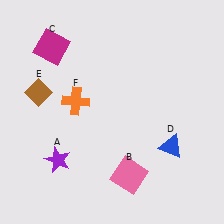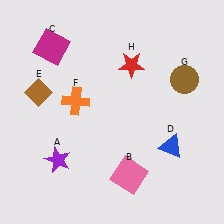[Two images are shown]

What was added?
A brown circle (G), a red star (H) were added in Image 2.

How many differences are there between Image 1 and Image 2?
There are 2 differences between the two images.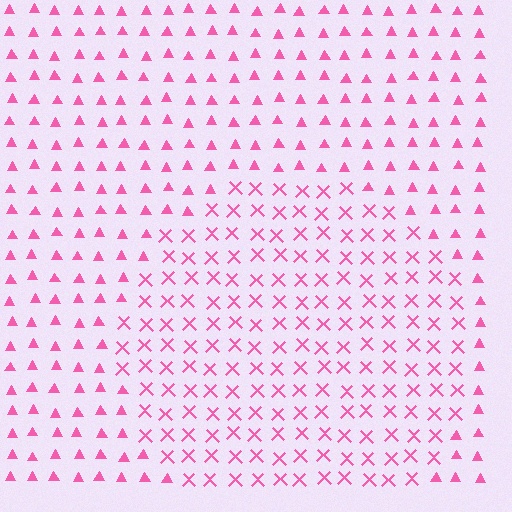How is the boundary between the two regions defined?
The boundary is defined by a change in element shape: X marks inside vs. triangles outside. All elements share the same color and spacing.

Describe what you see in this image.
The image is filled with small pink elements arranged in a uniform grid. A circle-shaped region contains X marks, while the surrounding area contains triangles. The boundary is defined purely by the change in element shape.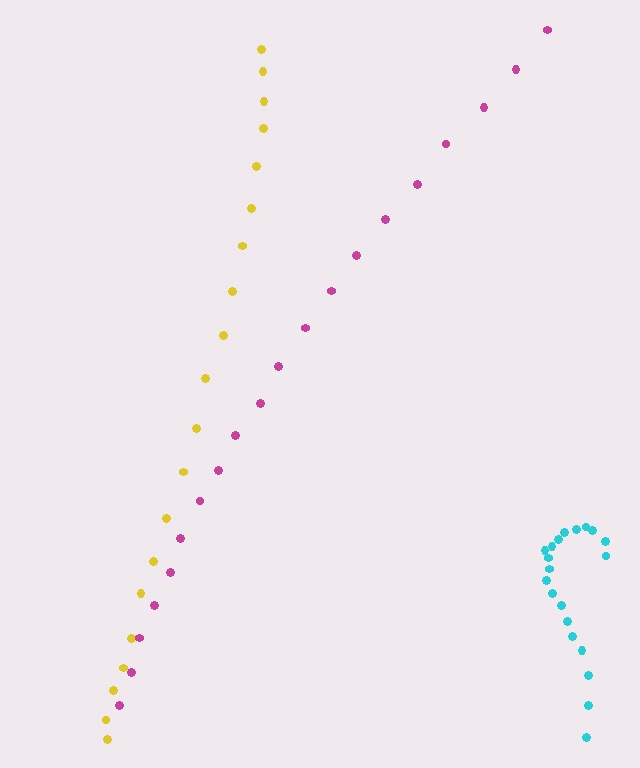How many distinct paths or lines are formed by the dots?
There are 3 distinct paths.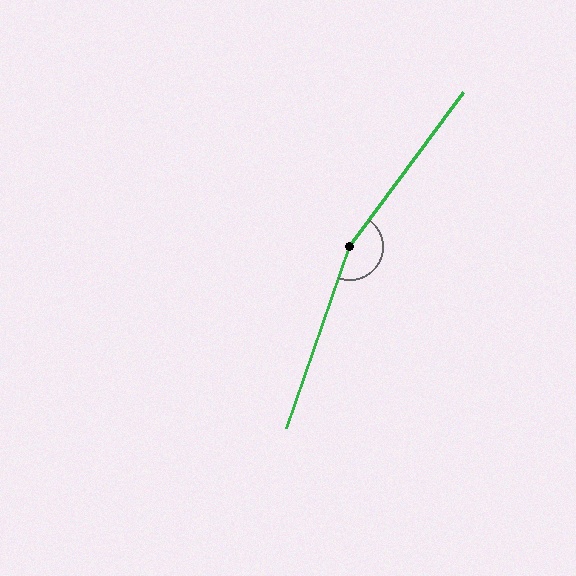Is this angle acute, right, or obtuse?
It is obtuse.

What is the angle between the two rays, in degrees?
Approximately 163 degrees.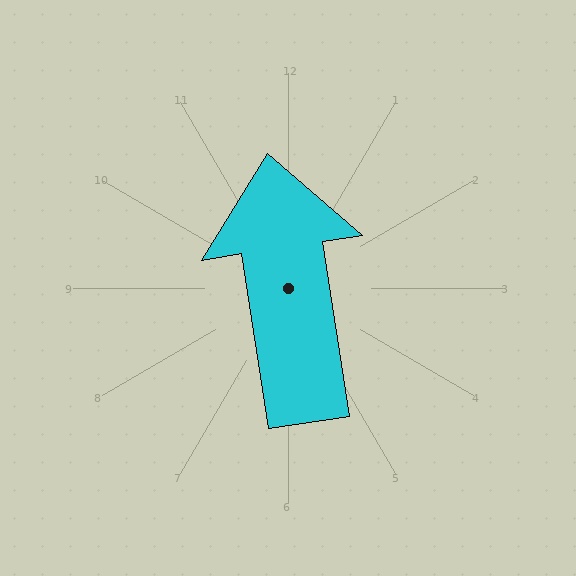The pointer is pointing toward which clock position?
Roughly 12 o'clock.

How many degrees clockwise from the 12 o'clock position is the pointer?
Approximately 351 degrees.